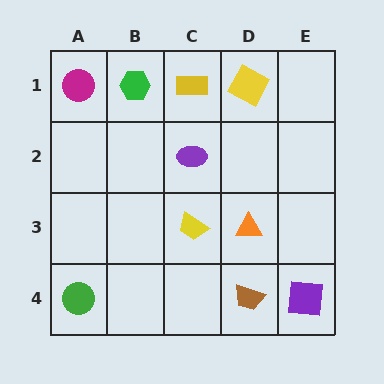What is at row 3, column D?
An orange triangle.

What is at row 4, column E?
A purple square.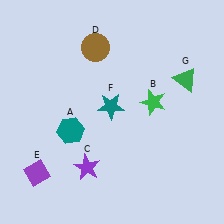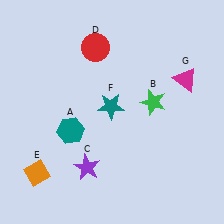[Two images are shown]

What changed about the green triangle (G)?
In Image 1, G is green. In Image 2, it changed to magenta.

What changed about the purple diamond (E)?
In Image 1, E is purple. In Image 2, it changed to orange.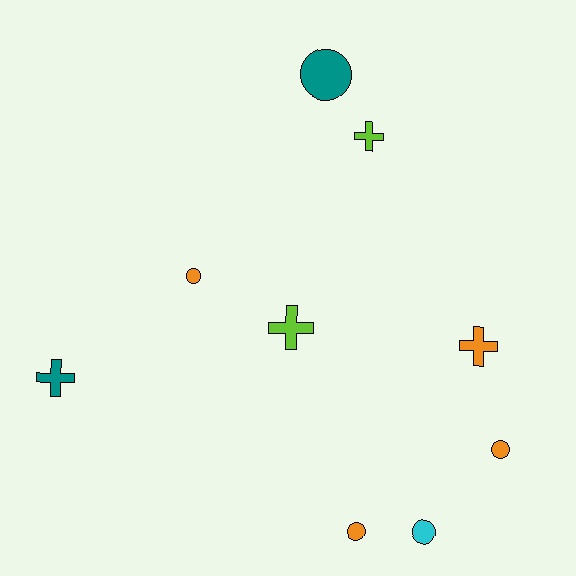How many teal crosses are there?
There is 1 teal cross.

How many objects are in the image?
There are 9 objects.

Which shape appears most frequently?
Circle, with 5 objects.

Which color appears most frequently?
Orange, with 4 objects.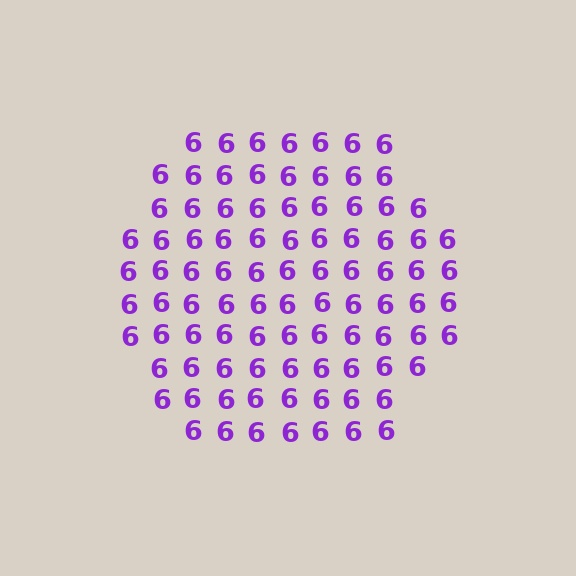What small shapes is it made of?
It is made of small digit 6's.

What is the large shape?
The large shape is a hexagon.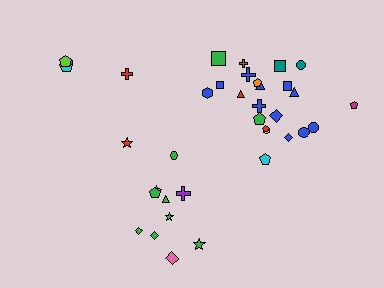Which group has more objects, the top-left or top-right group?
The top-right group.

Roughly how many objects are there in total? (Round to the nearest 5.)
Roughly 35 objects in total.